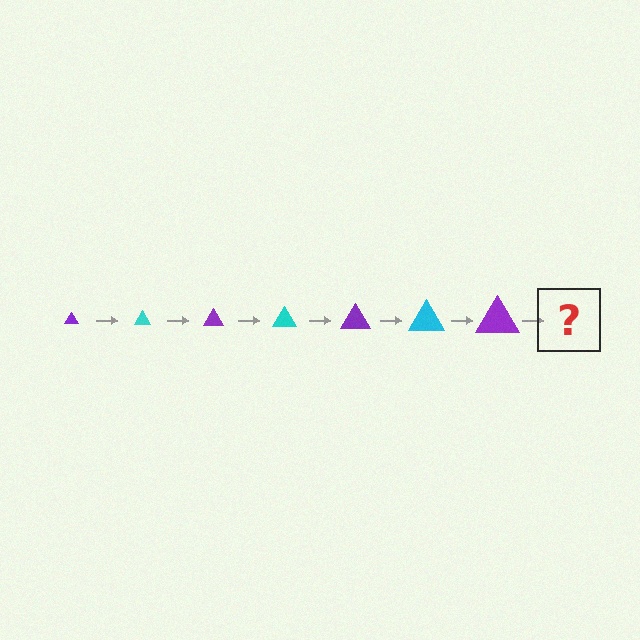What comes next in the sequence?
The next element should be a cyan triangle, larger than the previous one.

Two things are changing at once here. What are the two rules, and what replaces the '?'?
The two rules are that the triangle grows larger each step and the color cycles through purple and cyan. The '?' should be a cyan triangle, larger than the previous one.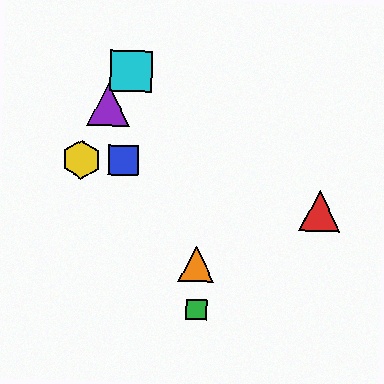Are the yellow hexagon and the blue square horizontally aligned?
Yes, both are at y≈159.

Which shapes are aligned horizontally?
The blue square, the yellow hexagon are aligned horizontally.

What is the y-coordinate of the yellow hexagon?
The yellow hexagon is at y≈159.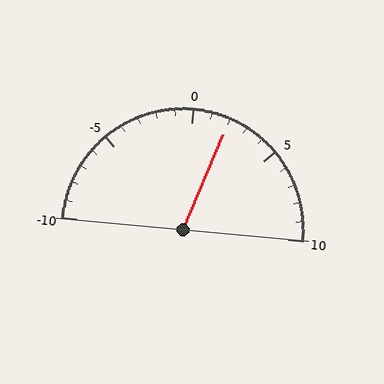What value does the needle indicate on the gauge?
The needle indicates approximately 2.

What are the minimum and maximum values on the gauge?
The gauge ranges from -10 to 10.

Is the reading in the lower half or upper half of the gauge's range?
The reading is in the upper half of the range (-10 to 10).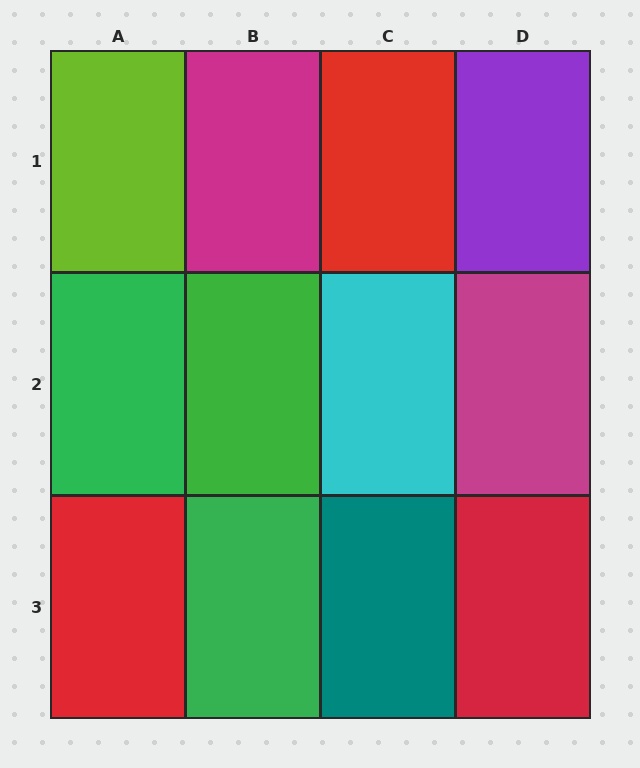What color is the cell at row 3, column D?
Red.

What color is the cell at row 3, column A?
Red.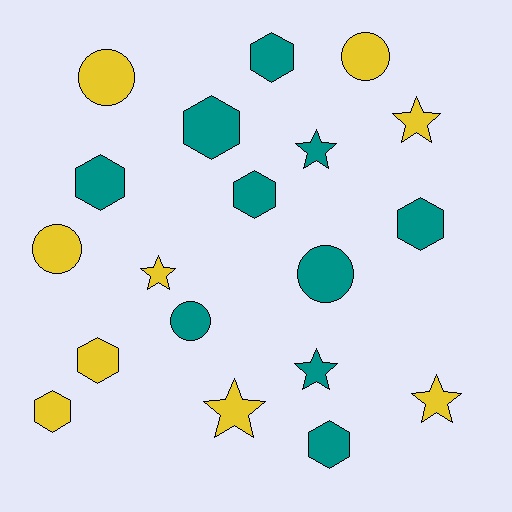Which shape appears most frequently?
Hexagon, with 8 objects.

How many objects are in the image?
There are 19 objects.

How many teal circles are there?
There are 2 teal circles.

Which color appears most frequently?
Teal, with 10 objects.